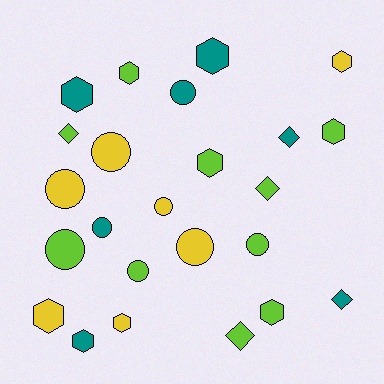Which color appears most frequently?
Lime, with 10 objects.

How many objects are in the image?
There are 24 objects.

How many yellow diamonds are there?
There are no yellow diamonds.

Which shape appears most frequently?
Hexagon, with 10 objects.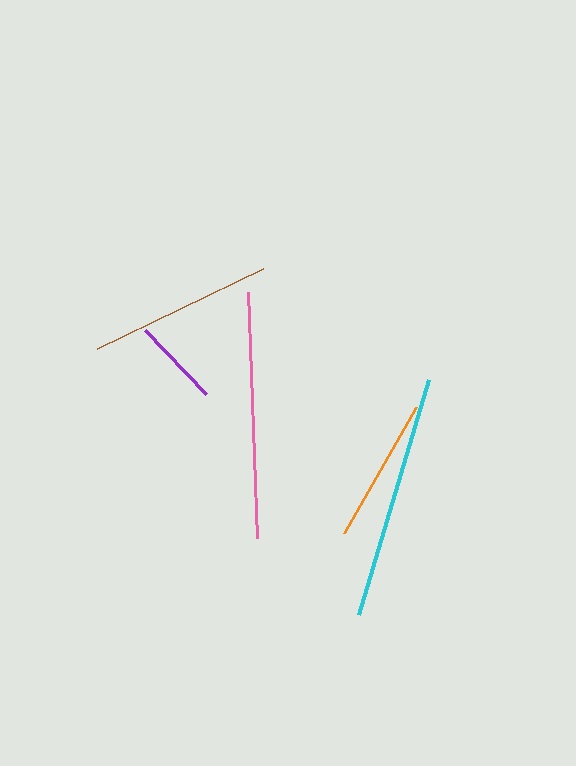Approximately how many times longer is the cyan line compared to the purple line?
The cyan line is approximately 2.8 times the length of the purple line.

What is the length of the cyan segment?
The cyan segment is approximately 245 pixels long.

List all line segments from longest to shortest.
From longest to shortest: pink, cyan, brown, orange, purple.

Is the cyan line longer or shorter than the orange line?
The cyan line is longer than the orange line.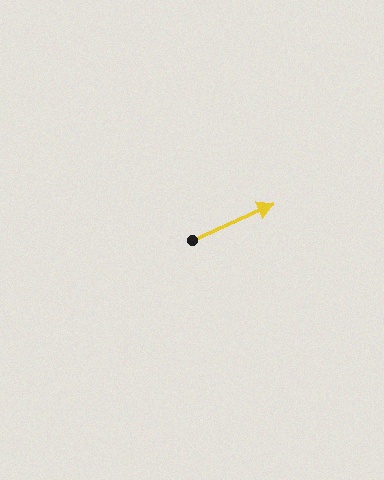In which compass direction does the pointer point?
Northeast.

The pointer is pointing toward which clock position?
Roughly 2 o'clock.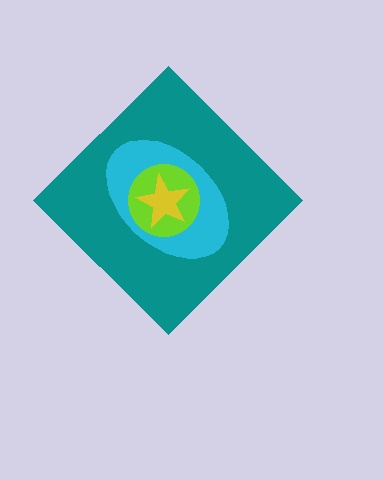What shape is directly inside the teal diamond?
The cyan ellipse.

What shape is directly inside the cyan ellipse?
The lime circle.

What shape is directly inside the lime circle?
The yellow star.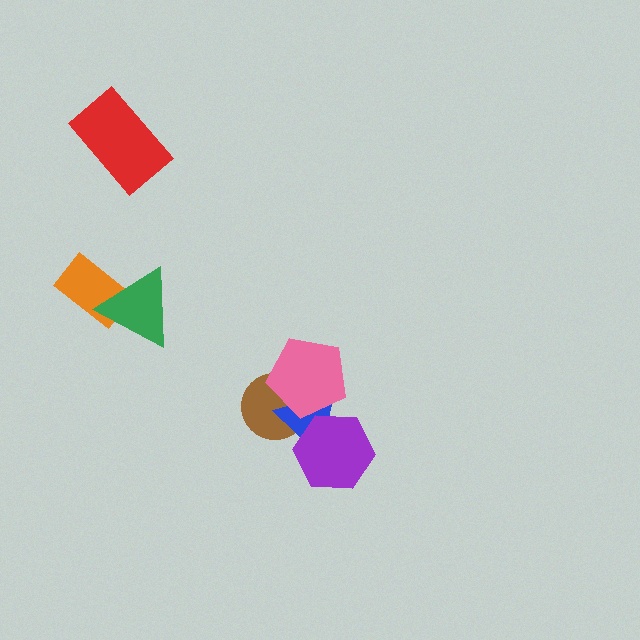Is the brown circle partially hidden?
Yes, it is partially covered by another shape.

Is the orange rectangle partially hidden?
Yes, it is partially covered by another shape.